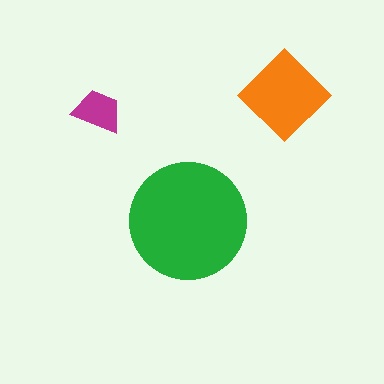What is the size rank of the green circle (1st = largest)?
1st.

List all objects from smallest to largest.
The magenta trapezoid, the orange diamond, the green circle.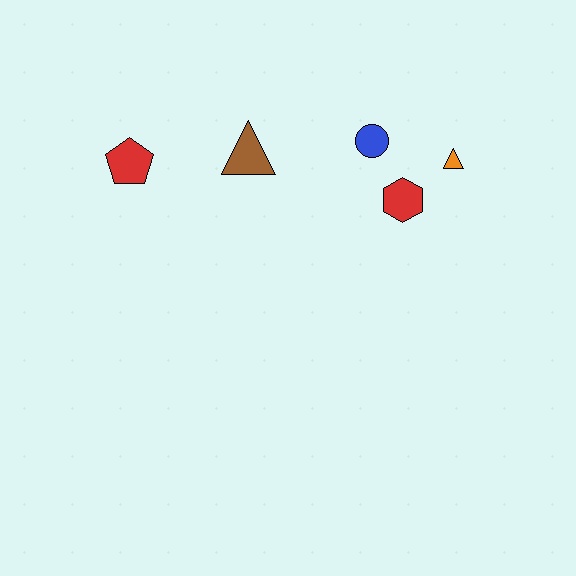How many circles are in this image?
There is 1 circle.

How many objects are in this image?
There are 5 objects.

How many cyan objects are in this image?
There are no cyan objects.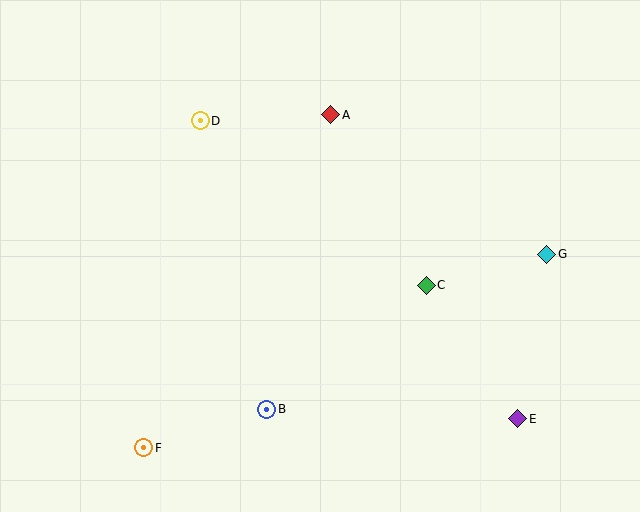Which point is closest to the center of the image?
Point C at (426, 285) is closest to the center.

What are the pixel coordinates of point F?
Point F is at (144, 448).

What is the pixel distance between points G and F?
The distance between G and F is 447 pixels.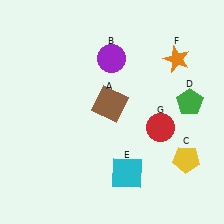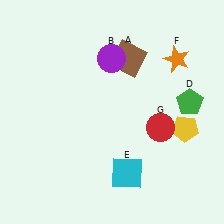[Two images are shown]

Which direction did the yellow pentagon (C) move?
The yellow pentagon (C) moved up.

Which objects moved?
The objects that moved are: the brown square (A), the yellow pentagon (C).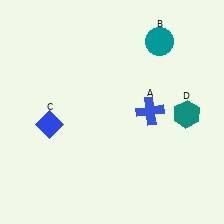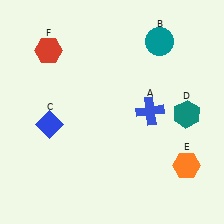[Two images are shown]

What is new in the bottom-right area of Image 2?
An orange hexagon (E) was added in the bottom-right area of Image 2.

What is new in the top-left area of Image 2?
A red hexagon (F) was added in the top-left area of Image 2.